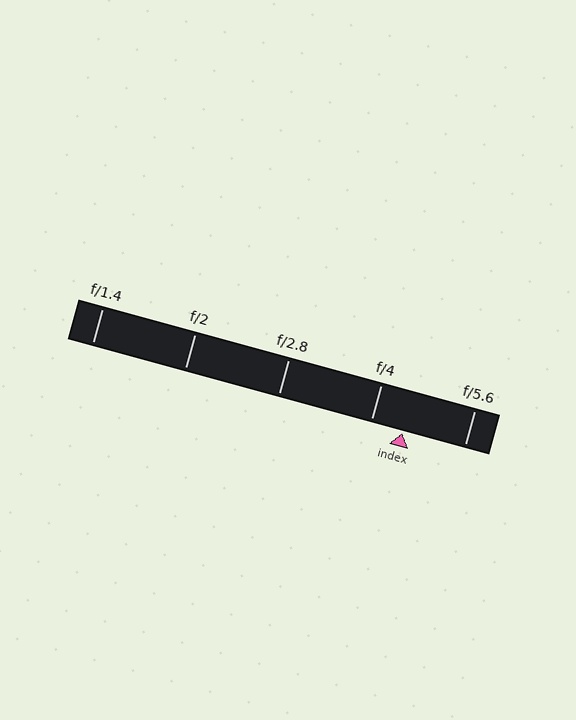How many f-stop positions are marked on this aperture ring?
There are 5 f-stop positions marked.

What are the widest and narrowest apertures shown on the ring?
The widest aperture shown is f/1.4 and the narrowest is f/5.6.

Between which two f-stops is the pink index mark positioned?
The index mark is between f/4 and f/5.6.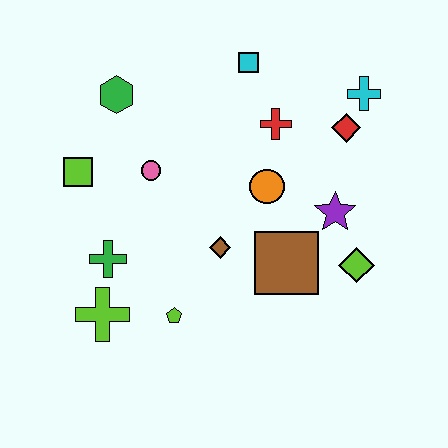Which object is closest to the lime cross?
The green cross is closest to the lime cross.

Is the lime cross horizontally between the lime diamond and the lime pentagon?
No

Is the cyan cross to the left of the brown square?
No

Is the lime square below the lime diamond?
No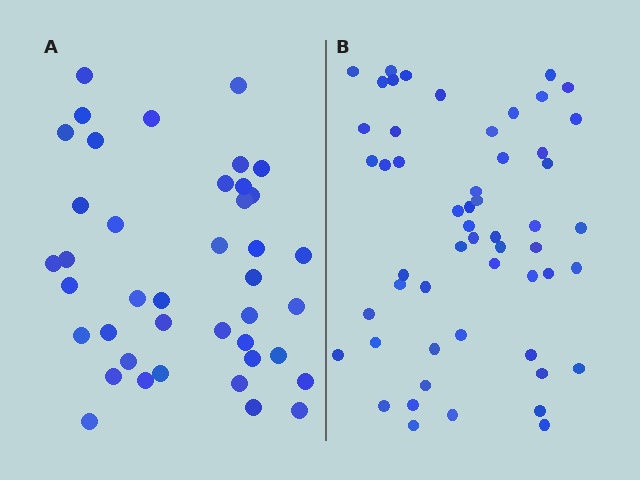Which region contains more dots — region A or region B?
Region B (the right region) has more dots.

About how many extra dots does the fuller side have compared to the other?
Region B has approximately 15 more dots than region A.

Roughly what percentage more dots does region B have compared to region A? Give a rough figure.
About 30% more.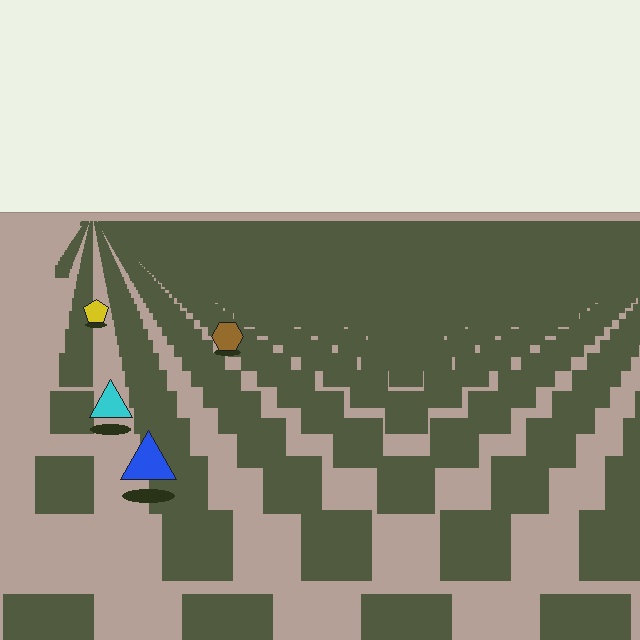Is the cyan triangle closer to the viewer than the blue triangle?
No. The blue triangle is closer — you can tell from the texture gradient: the ground texture is coarser near it.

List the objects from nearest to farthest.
From nearest to farthest: the blue triangle, the cyan triangle, the brown hexagon, the yellow pentagon.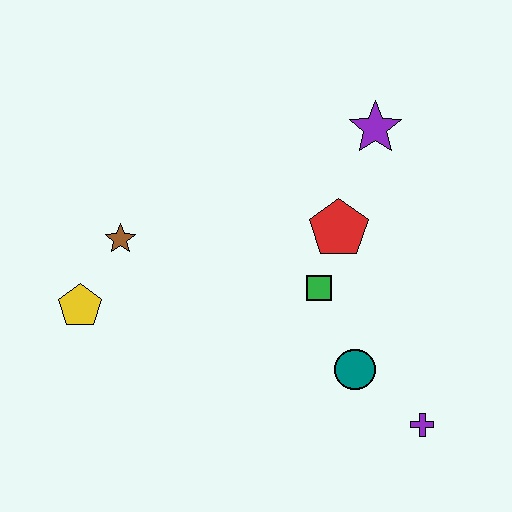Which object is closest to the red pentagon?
The green square is closest to the red pentagon.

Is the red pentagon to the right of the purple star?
No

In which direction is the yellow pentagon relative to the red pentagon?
The yellow pentagon is to the left of the red pentagon.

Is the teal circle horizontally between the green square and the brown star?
No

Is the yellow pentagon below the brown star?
Yes